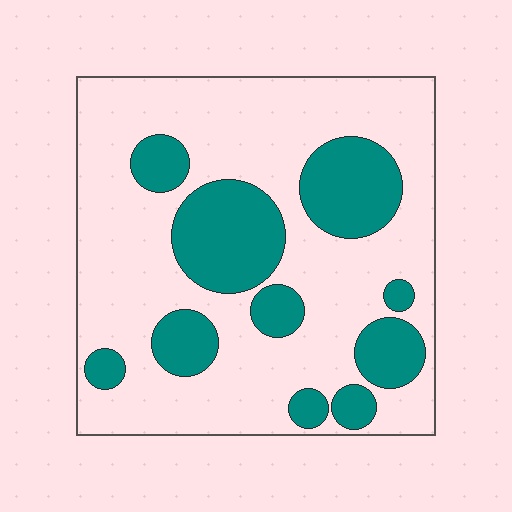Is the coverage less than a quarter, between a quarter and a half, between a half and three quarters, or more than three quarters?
Between a quarter and a half.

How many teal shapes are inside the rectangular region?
10.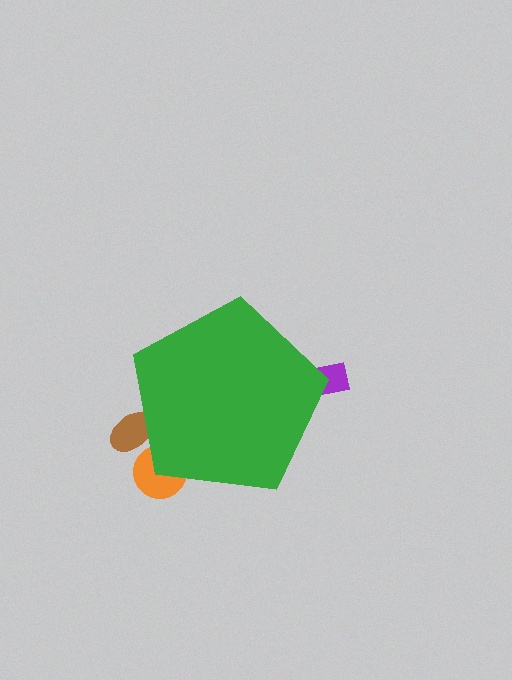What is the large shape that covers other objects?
A green pentagon.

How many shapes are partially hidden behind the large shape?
3 shapes are partially hidden.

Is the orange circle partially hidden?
Yes, the orange circle is partially hidden behind the green pentagon.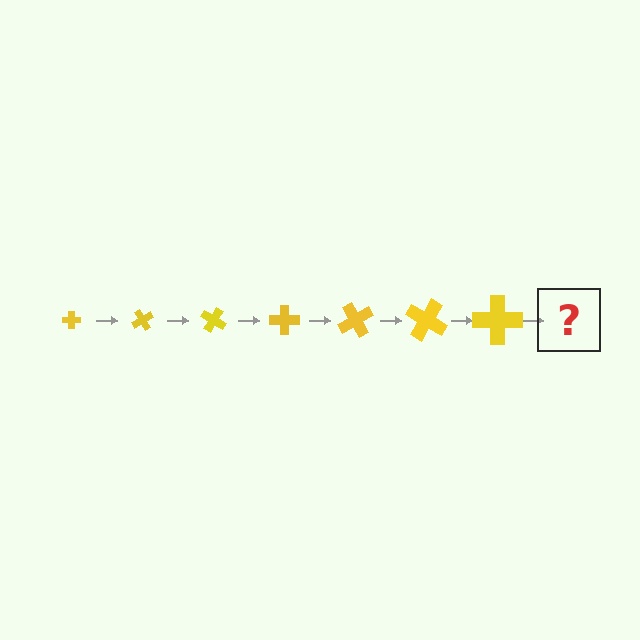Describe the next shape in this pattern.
It should be a cross, larger than the previous one and rotated 420 degrees from the start.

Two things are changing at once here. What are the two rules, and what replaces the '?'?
The two rules are that the cross grows larger each step and it rotates 60 degrees each step. The '?' should be a cross, larger than the previous one and rotated 420 degrees from the start.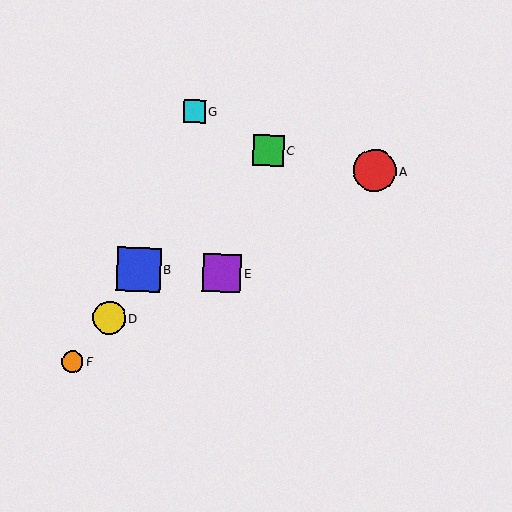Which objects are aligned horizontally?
Objects B, E are aligned horizontally.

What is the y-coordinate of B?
Object B is at y≈269.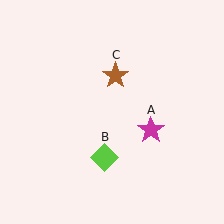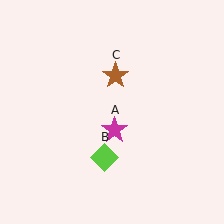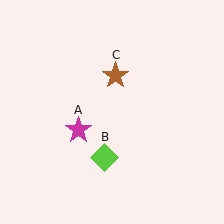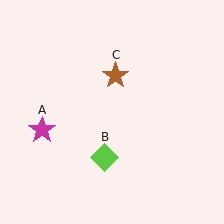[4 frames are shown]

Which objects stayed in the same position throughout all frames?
Lime diamond (object B) and brown star (object C) remained stationary.